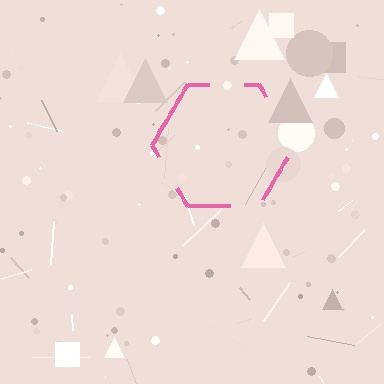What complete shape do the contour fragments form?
The contour fragments form a hexagon.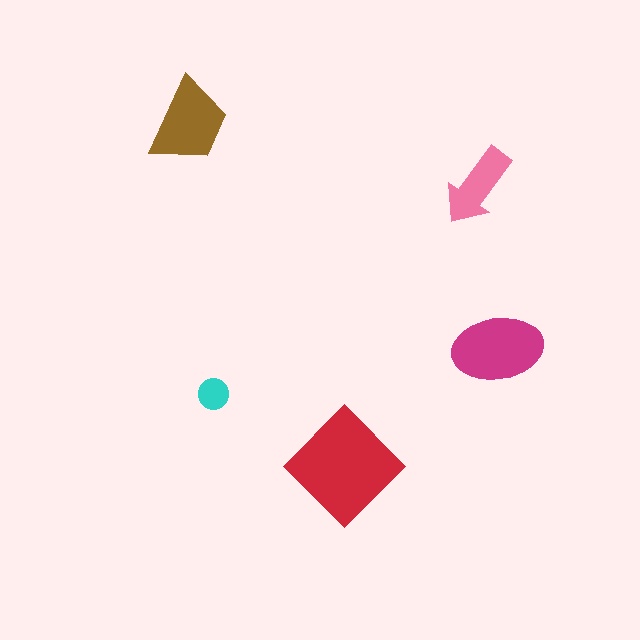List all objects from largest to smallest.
The red diamond, the magenta ellipse, the brown trapezoid, the pink arrow, the cyan circle.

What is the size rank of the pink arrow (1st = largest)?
4th.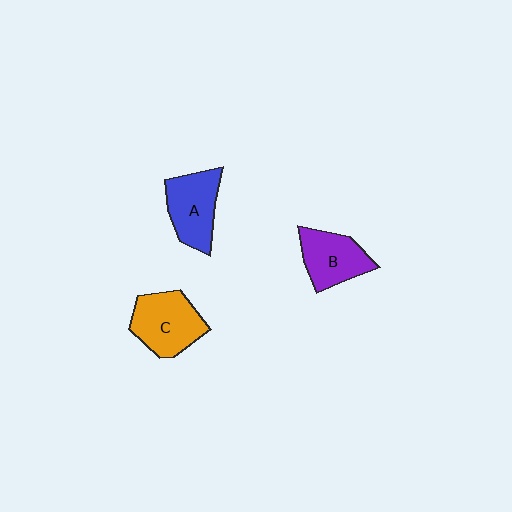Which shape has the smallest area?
Shape B (purple).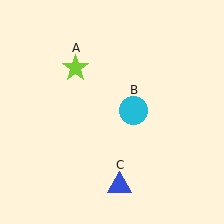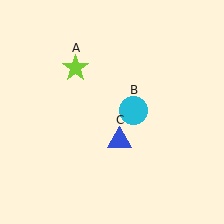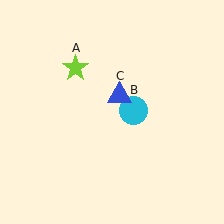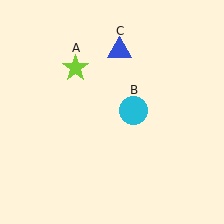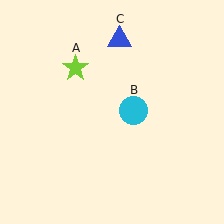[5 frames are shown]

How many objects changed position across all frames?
1 object changed position: blue triangle (object C).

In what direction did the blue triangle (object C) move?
The blue triangle (object C) moved up.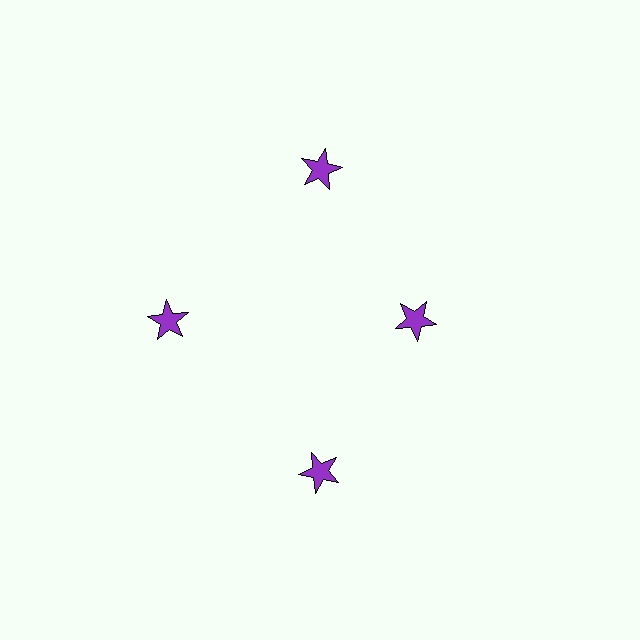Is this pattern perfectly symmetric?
No. The 4 purple stars are arranged in a ring, but one element near the 3 o'clock position is pulled inward toward the center, breaking the 4-fold rotational symmetry.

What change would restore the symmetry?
The symmetry would be restored by moving it outward, back onto the ring so that all 4 stars sit at equal angles and equal distance from the center.